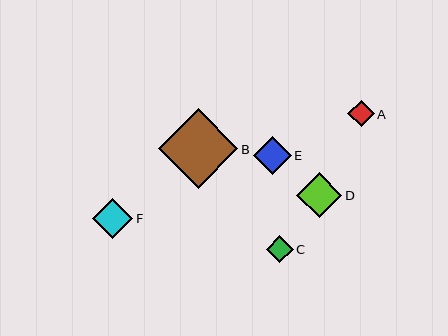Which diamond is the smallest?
Diamond A is the smallest with a size of approximately 27 pixels.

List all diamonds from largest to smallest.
From largest to smallest: B, D, F, E, C, A.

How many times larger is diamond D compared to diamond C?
Diamond D is approximately 1.7 times the size of diamond C.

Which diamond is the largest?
Diamond B is the largest with a size of approximately 80 pixels.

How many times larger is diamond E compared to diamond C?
Diamond E is approximately 1.4 times the size of diamond C.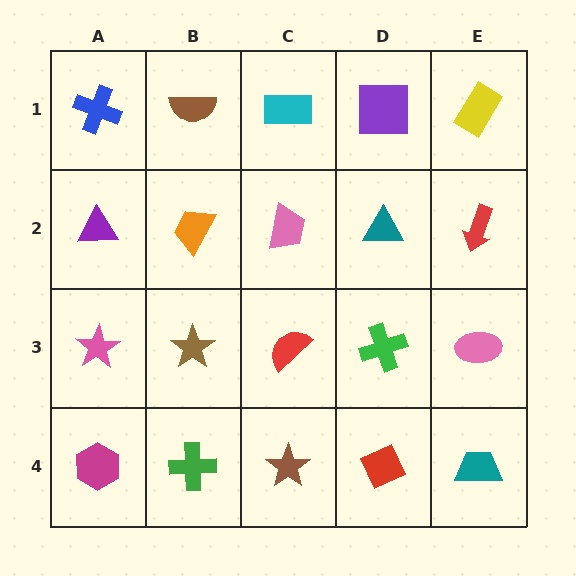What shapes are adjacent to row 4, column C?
A red semicircle (row 3, column C), a green cross (row 4, column B), a red diamond (row 4, column D).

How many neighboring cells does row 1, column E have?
2.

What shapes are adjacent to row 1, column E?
A red arrow (row 2, column E), a purple square (row 1, column D).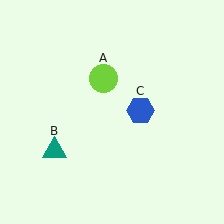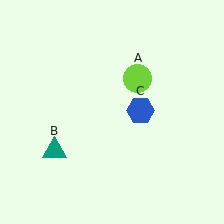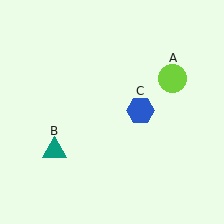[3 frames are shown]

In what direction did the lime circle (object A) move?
The lime circle (object A) moved right.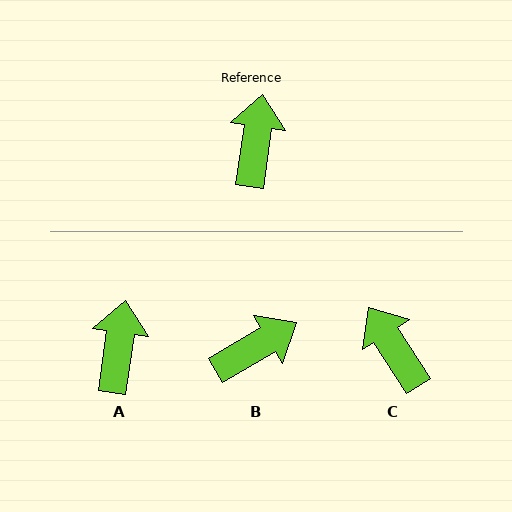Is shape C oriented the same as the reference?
No, it is off by about 40 degrees.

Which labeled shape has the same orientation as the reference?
A.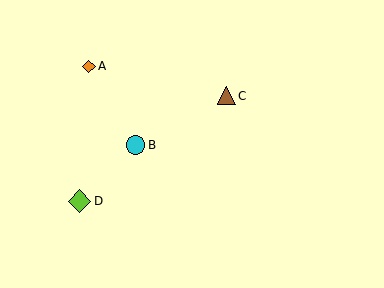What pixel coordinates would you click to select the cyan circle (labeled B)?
Click at (136, 145) to select the cyan circle B.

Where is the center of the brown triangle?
The center of the brown triangle is at (226, 96).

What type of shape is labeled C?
Shape C is a brown triangle.